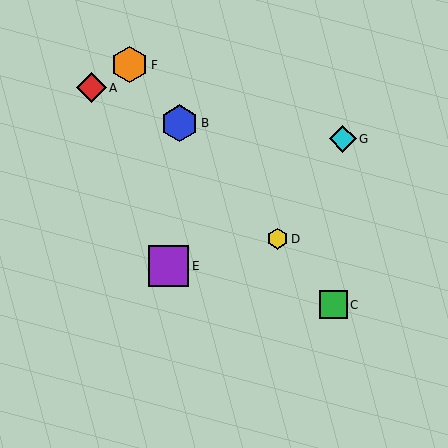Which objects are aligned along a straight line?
Objects B, C, D, F are aligned along a straight line.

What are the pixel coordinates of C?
Object C is at (333, 305).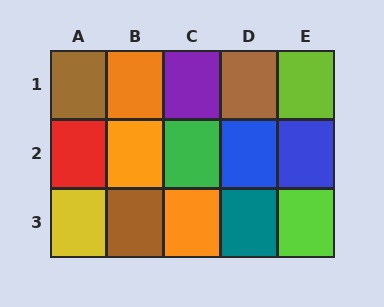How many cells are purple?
1 cell is purple.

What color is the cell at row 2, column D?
Blue.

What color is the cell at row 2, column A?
Red.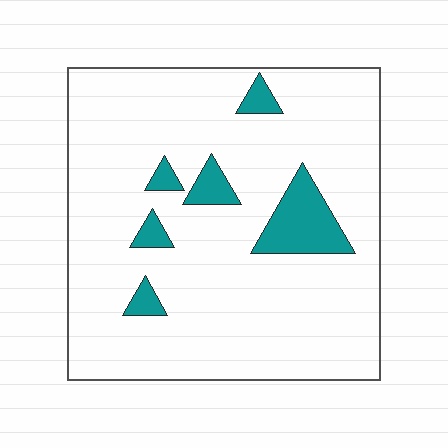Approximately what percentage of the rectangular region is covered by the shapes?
Approximately 10%.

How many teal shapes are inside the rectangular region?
6.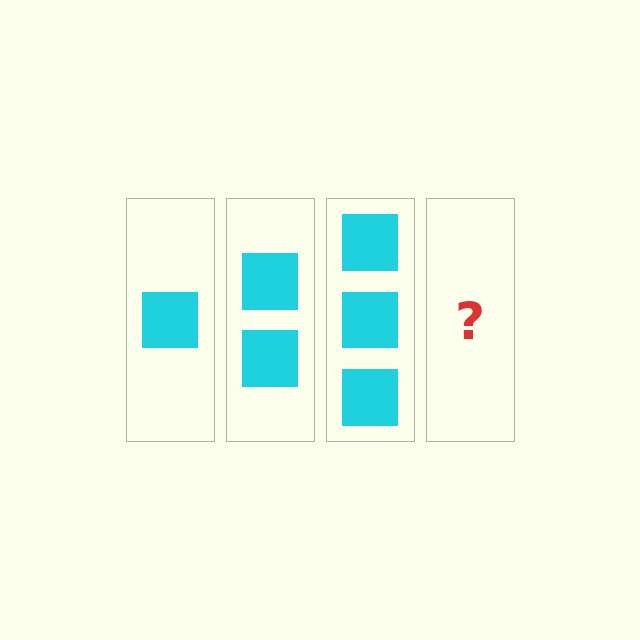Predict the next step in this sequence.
The next step is 4 squares.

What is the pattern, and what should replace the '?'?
The pattern is that each step adds one more square. The '?' should be 4 squares.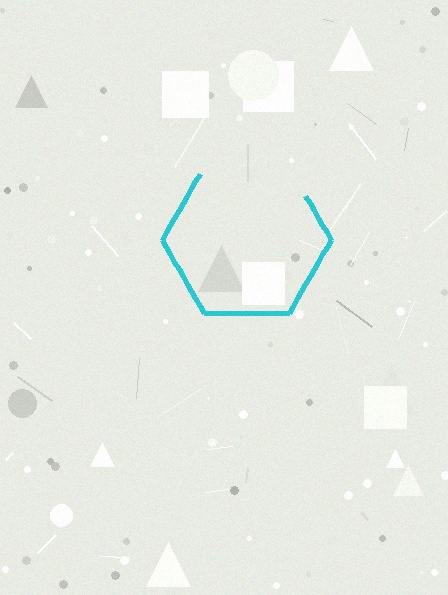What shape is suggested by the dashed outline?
The dashed outline suggests a hexagon.